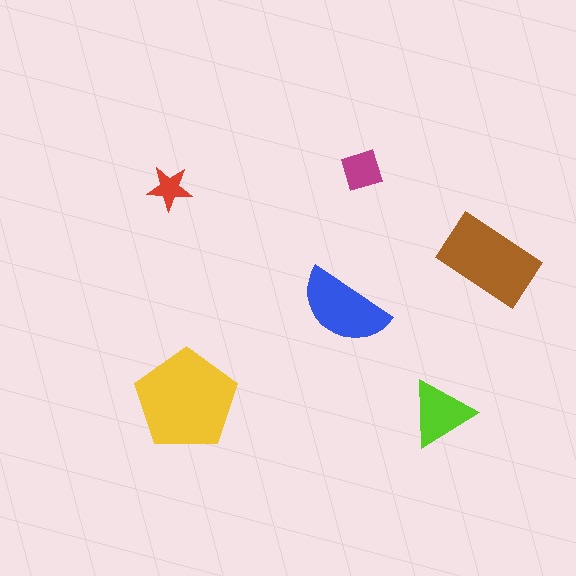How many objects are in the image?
There are 6 objects in the image.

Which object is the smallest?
The red star.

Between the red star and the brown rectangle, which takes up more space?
The brown rectangle.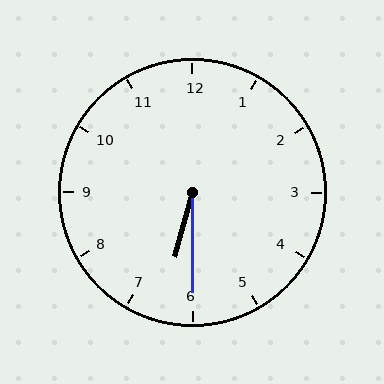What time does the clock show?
6:30.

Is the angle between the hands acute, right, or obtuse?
It is acute.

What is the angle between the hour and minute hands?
Approximately 15 degrees.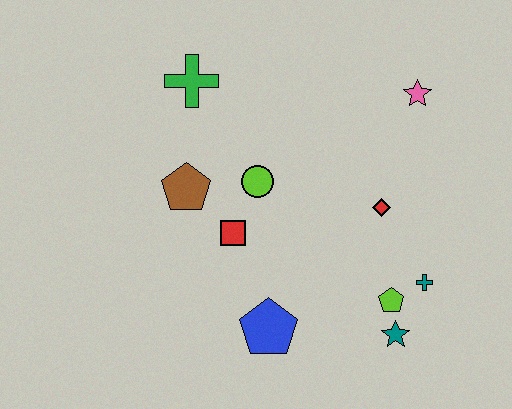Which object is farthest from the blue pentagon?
The pink star is farthest from the blue pentagon.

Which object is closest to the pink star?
The red diamond is closest to the pink star.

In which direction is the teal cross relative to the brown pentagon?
The teal cross is to the right of the brown pentagon.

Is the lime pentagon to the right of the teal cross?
No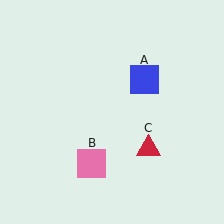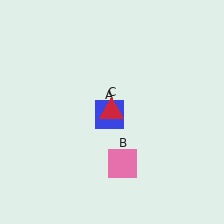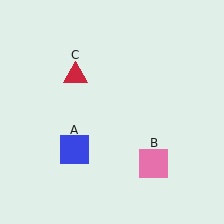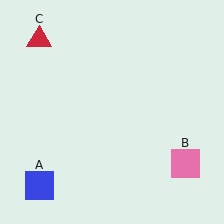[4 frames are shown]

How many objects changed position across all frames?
3 objects changed position: blue square (object A), pink square (object B), red triangle (object C).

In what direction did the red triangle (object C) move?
The red triangle (object C) moved up and to the left.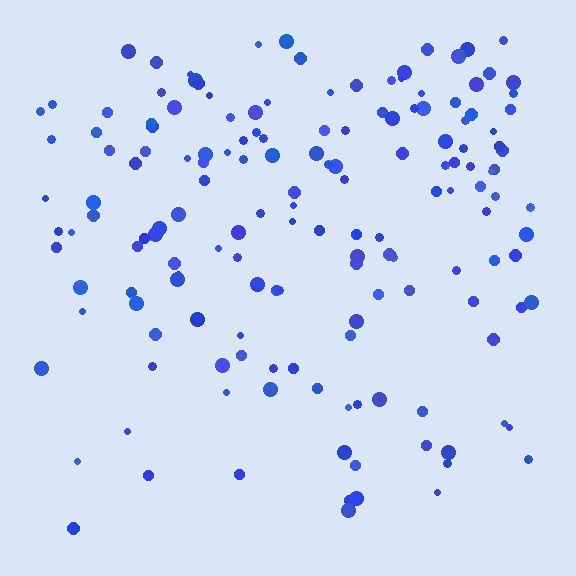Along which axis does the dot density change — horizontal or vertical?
Vertical.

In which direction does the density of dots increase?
From bottom to top, with the top side densest.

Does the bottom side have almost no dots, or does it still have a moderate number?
Still a moderate number, just noticeably fewer than the top.